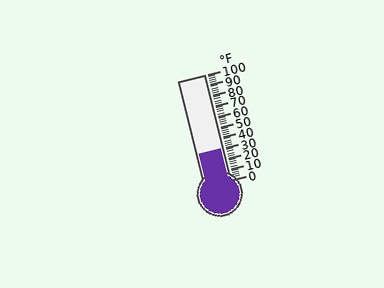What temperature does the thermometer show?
The thermometer shows approximately 30°F.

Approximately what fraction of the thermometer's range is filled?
The thermometer is filled to approximately 30% of its range.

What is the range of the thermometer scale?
The thermometer scale ranges from 0°F to 100°F.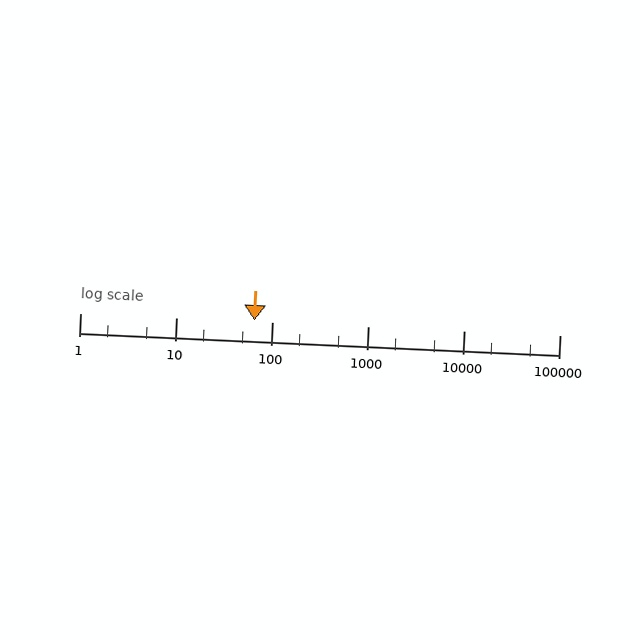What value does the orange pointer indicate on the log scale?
The pointer indicates approximately 65.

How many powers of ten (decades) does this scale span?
The scale spans 5 decades, from 1 to 100000.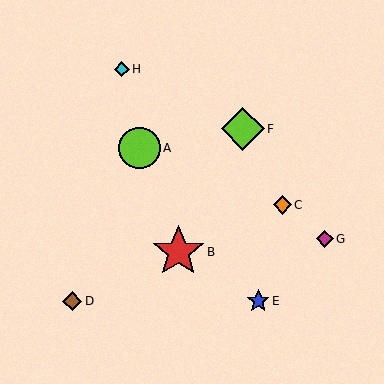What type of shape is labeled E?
Shape E is a blue star.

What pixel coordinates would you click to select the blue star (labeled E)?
Click at (258, 301) to select the blue star E.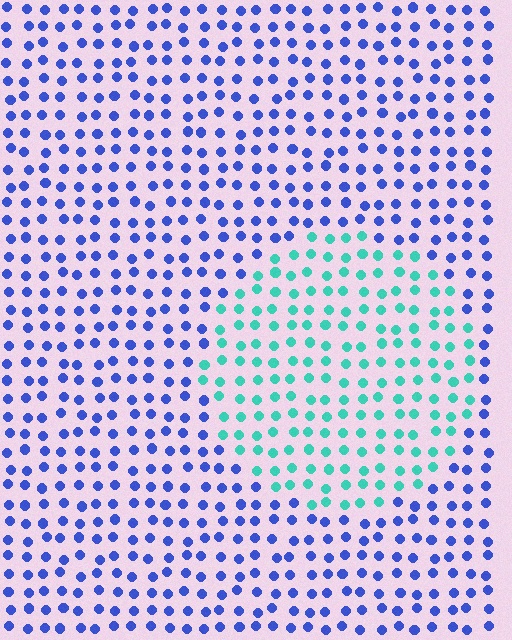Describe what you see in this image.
The image is filled with small blue elements in a uniform arrangement. A circle-shaped region is visible where the elements are tinted to a slightly different hue, forming a subtle color boundary.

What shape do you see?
I see a circle.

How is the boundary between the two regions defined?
The boundary is defined purely by a slight shift in hue (about 62 degrees). Spacing, size, and orientation are identical on both sides.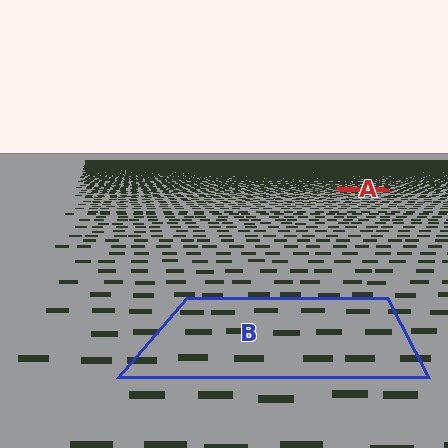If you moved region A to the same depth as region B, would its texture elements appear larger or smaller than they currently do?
They would appear larger. At a closer depth, the same texture elements are projected at a bigger on-screen size.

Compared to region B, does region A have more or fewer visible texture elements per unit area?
Region A has more texture elements per unit area — they are packed more densely because it is farther away.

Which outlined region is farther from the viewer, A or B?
Region A is farther from the viewer — the texture elements inside it appear smaller and more densely packed.